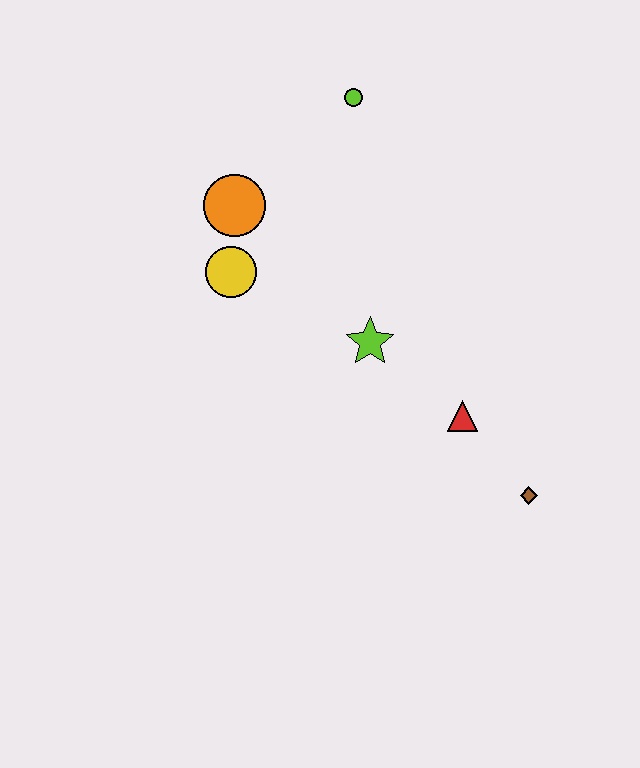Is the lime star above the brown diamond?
Yes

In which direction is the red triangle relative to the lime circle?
The red triangle is below the lime circle.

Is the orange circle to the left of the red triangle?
Yes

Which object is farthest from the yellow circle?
The brown diamond is farthest from the yellow circle.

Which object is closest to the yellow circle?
The orange circle is closest to the yellow circle.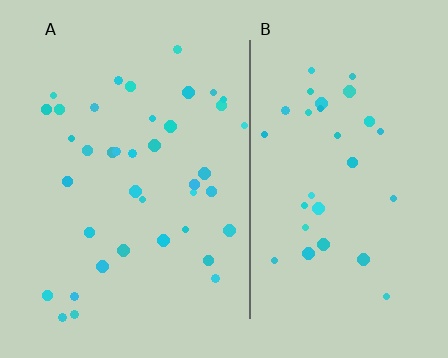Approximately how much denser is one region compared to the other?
Approximately 1.3× — region A over region B.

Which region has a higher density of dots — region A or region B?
A (the left).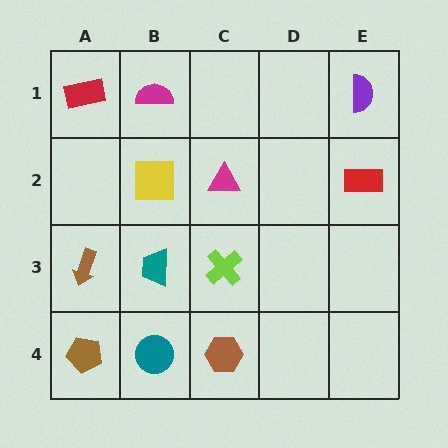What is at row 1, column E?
A purple semicircle.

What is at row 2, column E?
A red rectangle.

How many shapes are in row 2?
3 shapes.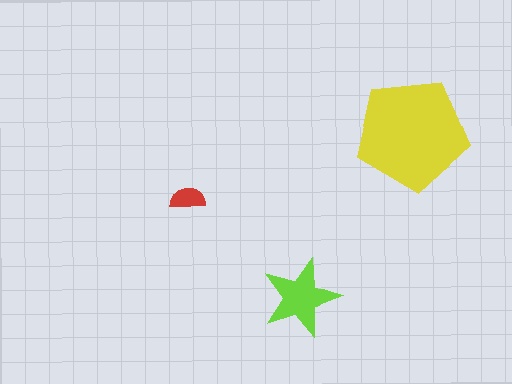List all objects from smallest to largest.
The red semicircle, the lime star, the yellow pentagon.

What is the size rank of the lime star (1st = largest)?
2nd.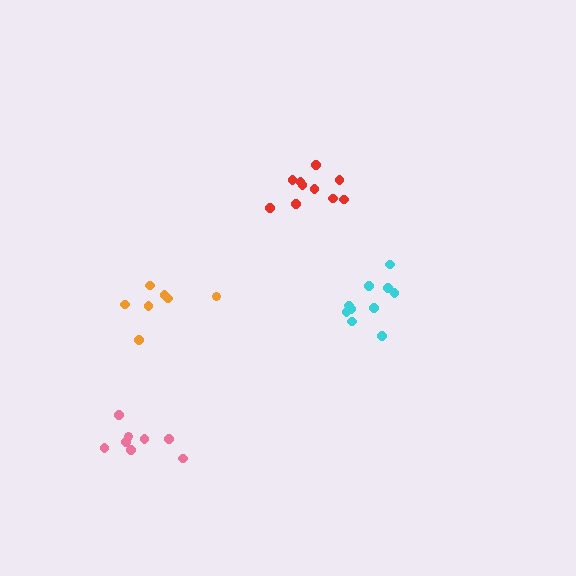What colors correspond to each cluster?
The clusters are colored: pink, cyan, orange, red.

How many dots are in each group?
Group 1: 8 dots, Group 2: 10 dots, Group 3: 7 dots, Group 4: 10 dots (35 total).